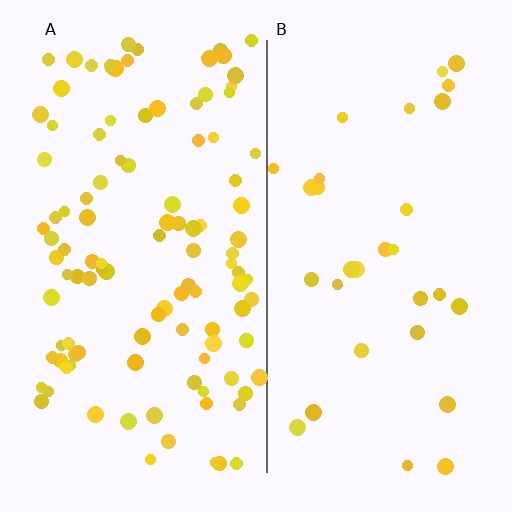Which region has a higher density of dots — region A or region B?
A (the left).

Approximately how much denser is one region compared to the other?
Approximately 3.5× — region A over region B.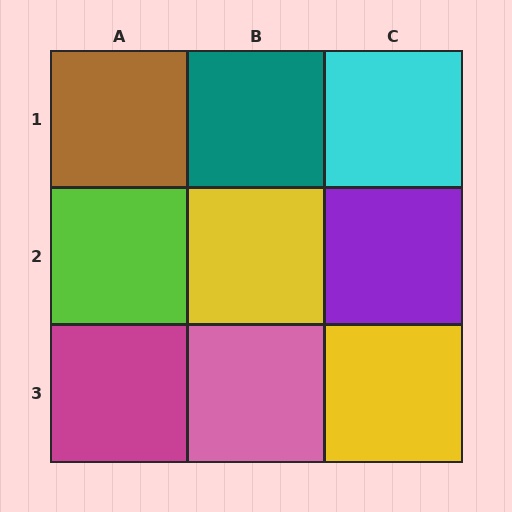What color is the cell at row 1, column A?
Brown.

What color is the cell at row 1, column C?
Cyan.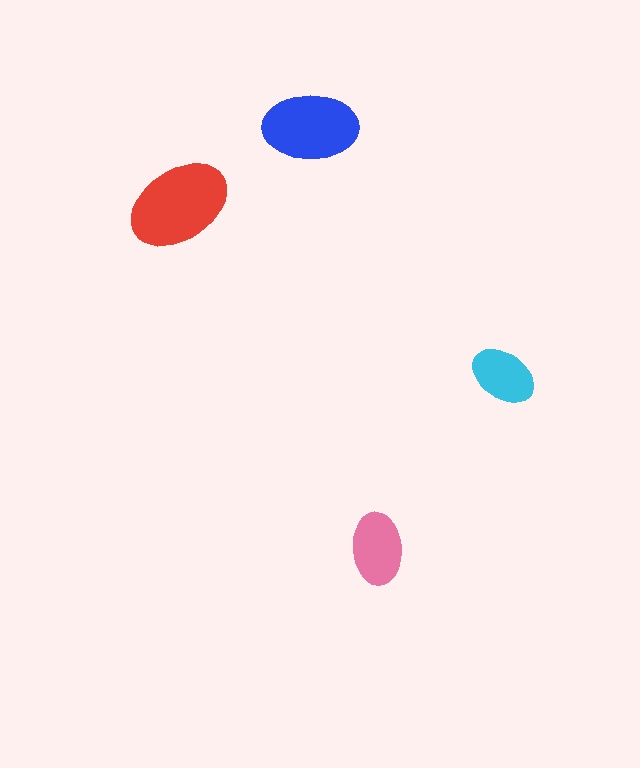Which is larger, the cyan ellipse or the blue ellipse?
The blue one.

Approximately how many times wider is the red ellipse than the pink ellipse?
About 1.5 times wider.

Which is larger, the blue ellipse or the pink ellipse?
The blue one.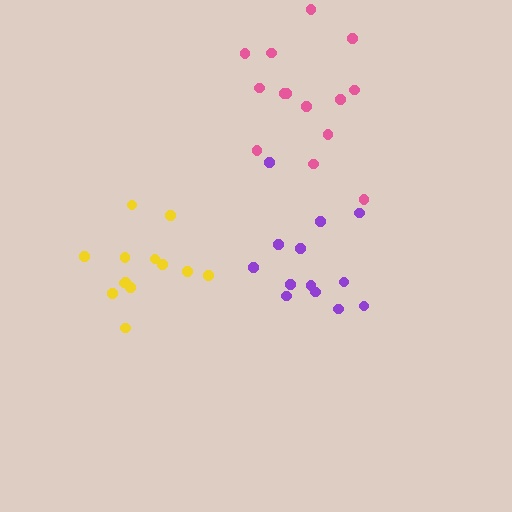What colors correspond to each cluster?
The clusters are colored: yellow, purple, pink.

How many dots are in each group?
Group 1: 13 dots, Group 2: 13 dots, Group 3: 14 dots (40 total).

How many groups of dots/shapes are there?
There are 3 groups.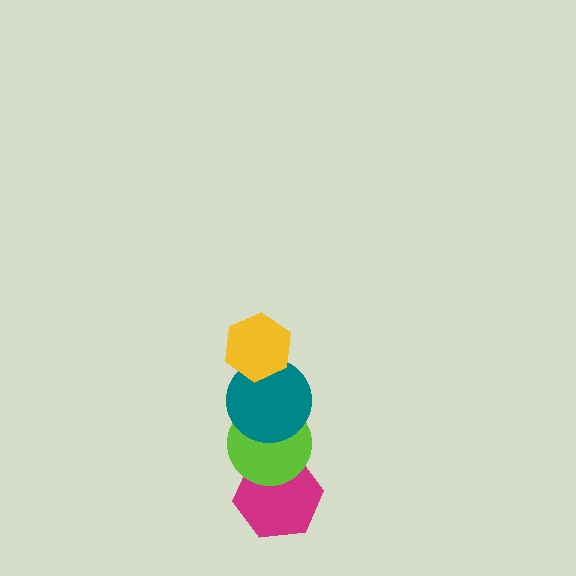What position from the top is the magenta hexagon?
The magenta hexagon is 4th from the top.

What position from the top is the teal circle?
The teal circle is 2nd from the top.